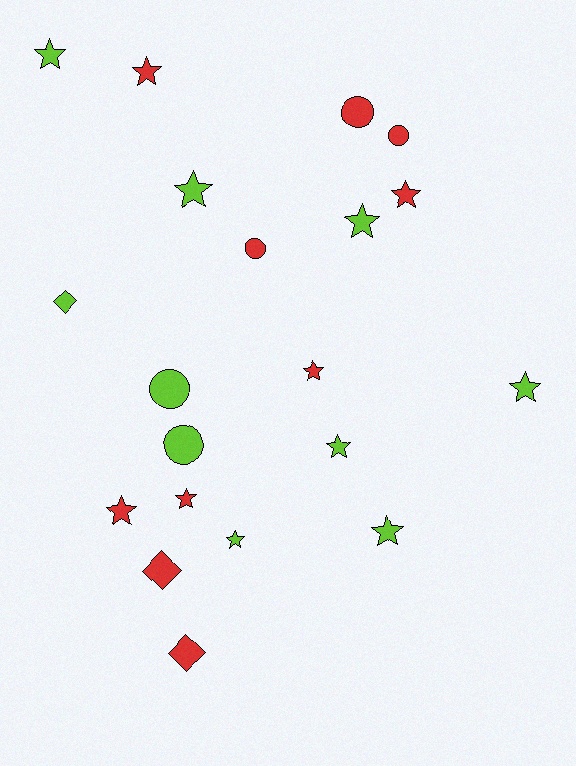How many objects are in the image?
There are 20 objects.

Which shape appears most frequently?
Star, with 12 objects.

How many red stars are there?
There are 5 red stars.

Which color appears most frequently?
Red, with 10 objects.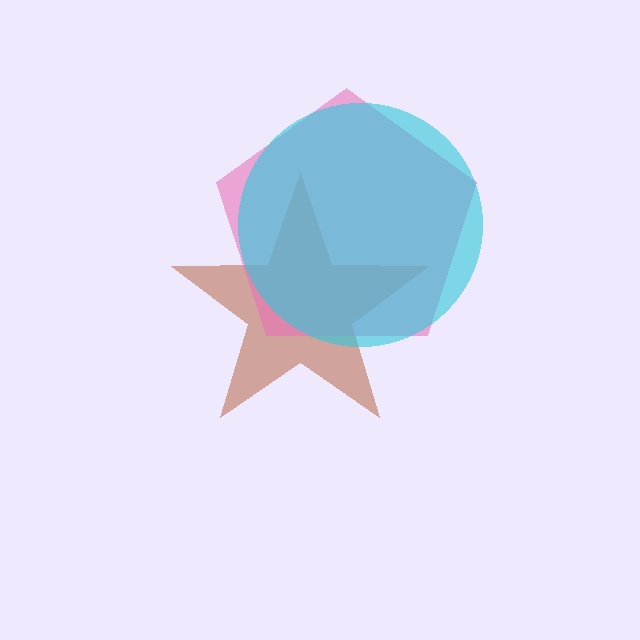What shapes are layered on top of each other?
The layered shapes are: a brown star, a pink pentagon, a cyan circle.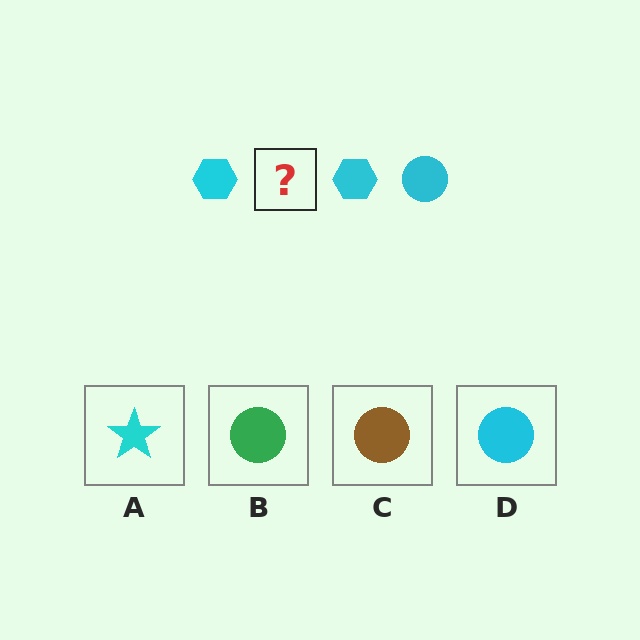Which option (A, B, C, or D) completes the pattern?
D.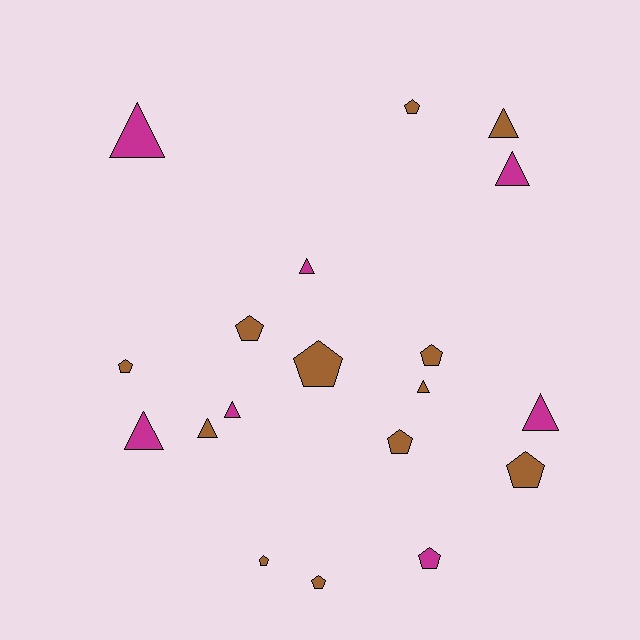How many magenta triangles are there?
There are 6 magenta triangles.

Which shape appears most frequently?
Pentagon, with 10 objects.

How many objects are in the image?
There are 19 objects.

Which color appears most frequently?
Brown, with 12 objects.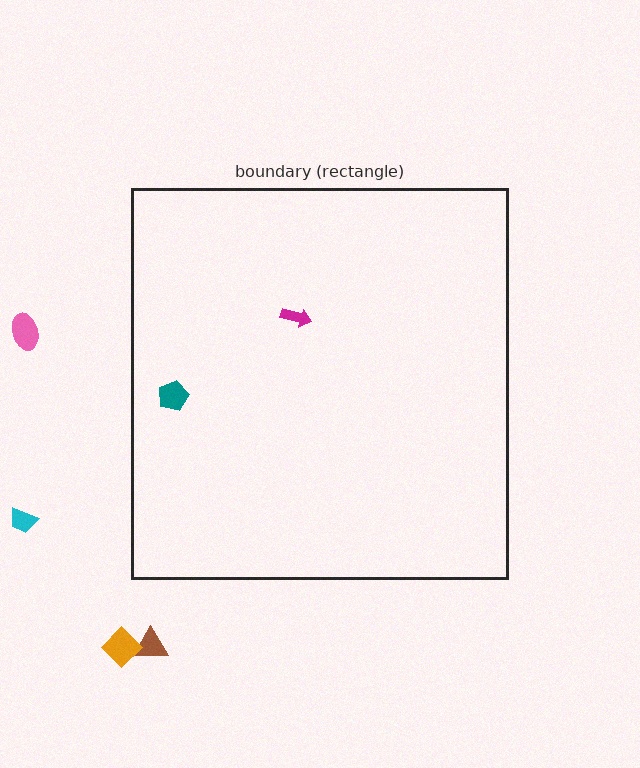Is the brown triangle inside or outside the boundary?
Outside.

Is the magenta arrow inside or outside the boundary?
Inside.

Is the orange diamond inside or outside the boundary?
Outside.